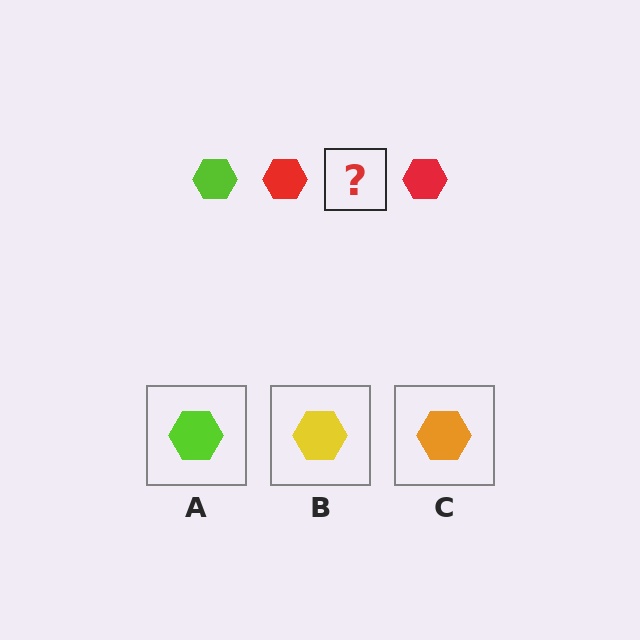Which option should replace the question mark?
Option A.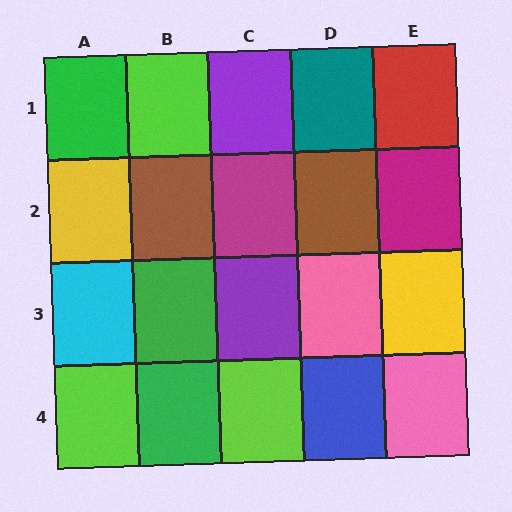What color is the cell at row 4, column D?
Blue.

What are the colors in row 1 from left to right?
Green, lime, purple, teal, red.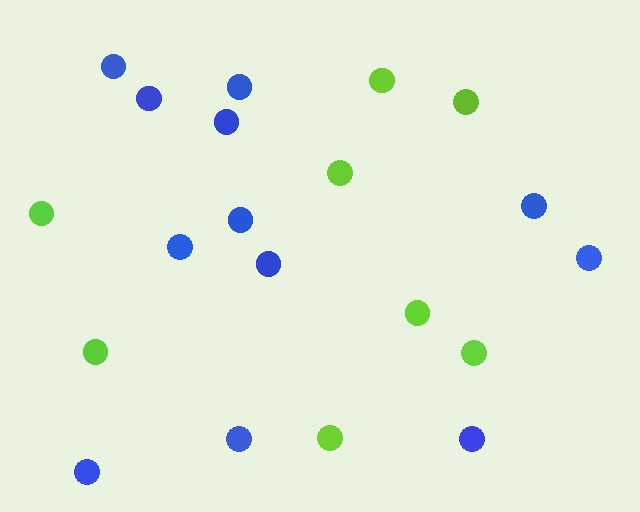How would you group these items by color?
There are 2 groups: one group of lime circles (8) and one group of blue circles (12).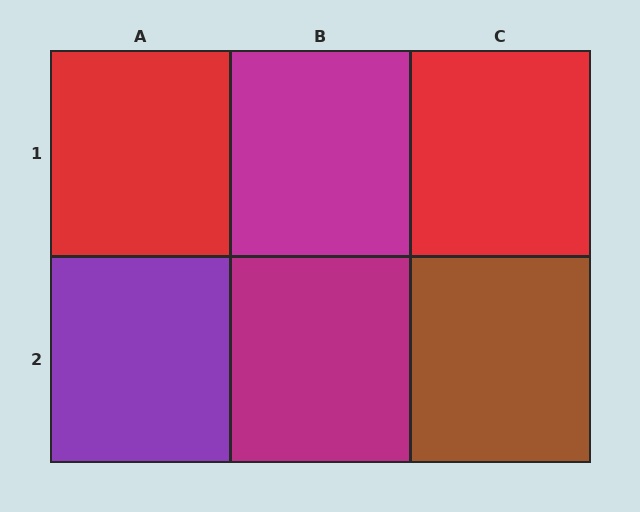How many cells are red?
2 cells are red.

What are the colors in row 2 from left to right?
Purple, magenta, brown.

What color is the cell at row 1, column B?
Magenta.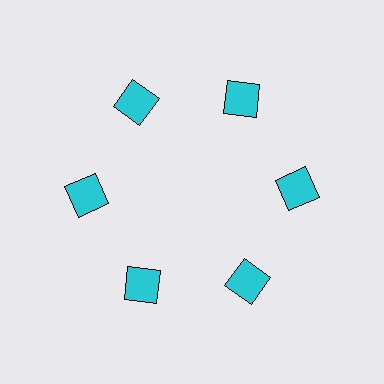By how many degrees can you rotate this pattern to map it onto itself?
The pattern maps onto itself every 60 degrees of rotation.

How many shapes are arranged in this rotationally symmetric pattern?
There are 6 shapes, arranged in 6 groups of 1.